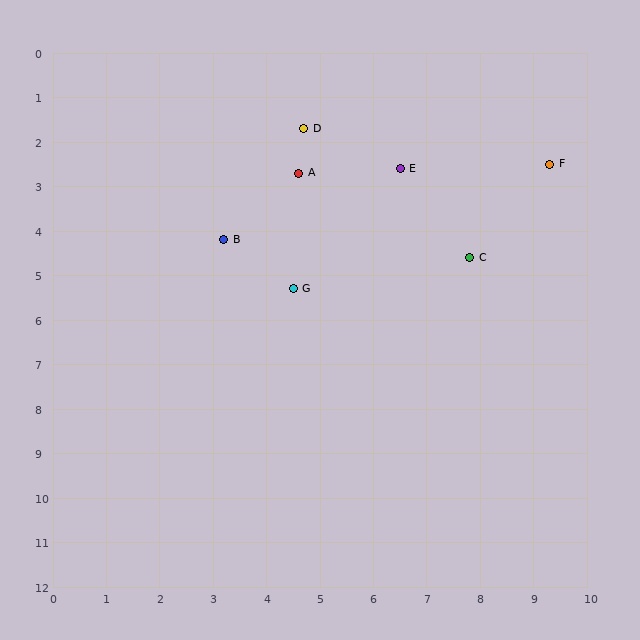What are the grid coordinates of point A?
Point A is at approximately (4.6, 2.7).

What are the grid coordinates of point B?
Point B is at approximately (3.2, 4.2).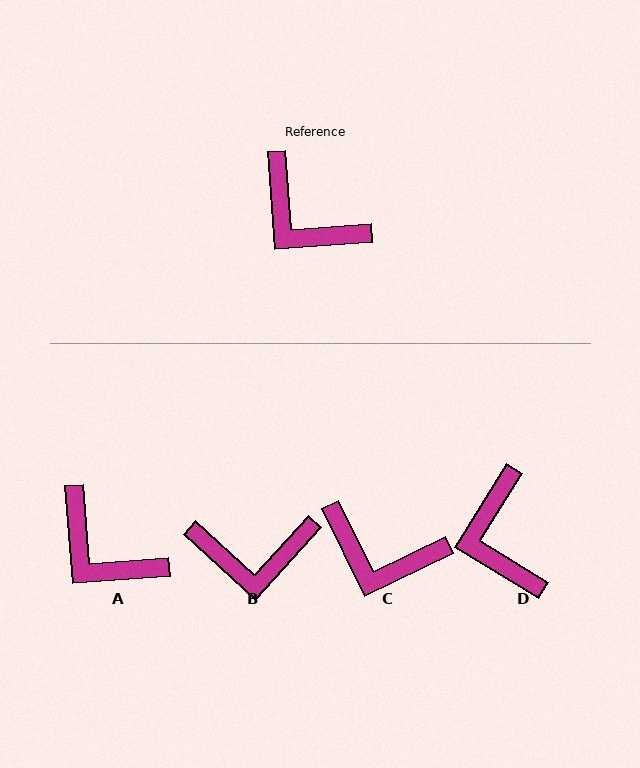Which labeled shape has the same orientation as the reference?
A.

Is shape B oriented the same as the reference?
No, it is off by about 43 degrees.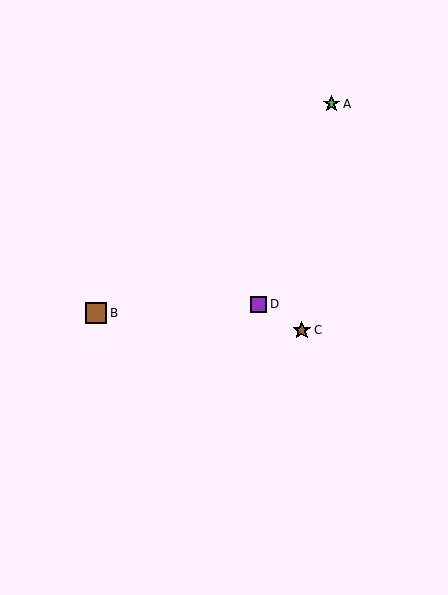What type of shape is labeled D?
Shape D is a purple square.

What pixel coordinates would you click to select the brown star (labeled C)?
Click at (302, 330) to select the brown star C.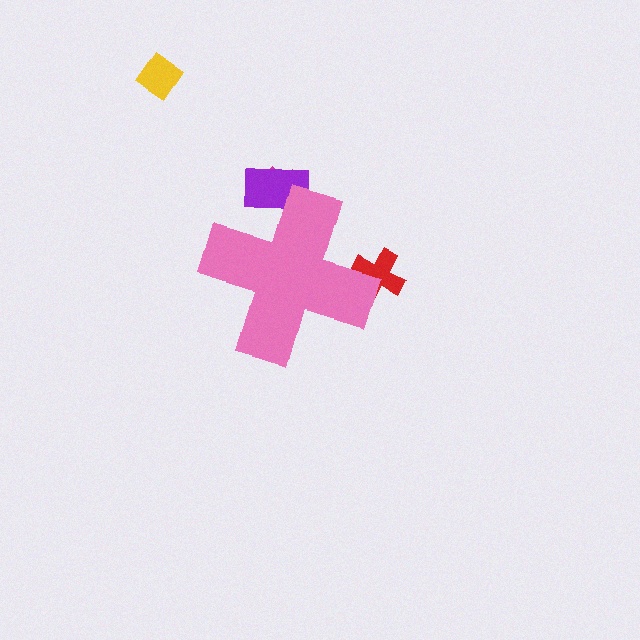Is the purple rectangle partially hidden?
Yes, the purple rectangle is partially hidden behind the pink cross.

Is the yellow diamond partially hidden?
No, the yellow diamond is fully visible.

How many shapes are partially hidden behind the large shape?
3 shapes are partially hidden.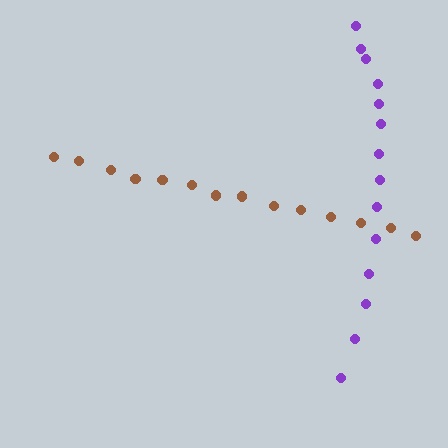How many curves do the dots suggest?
There are 2 distinct paths.